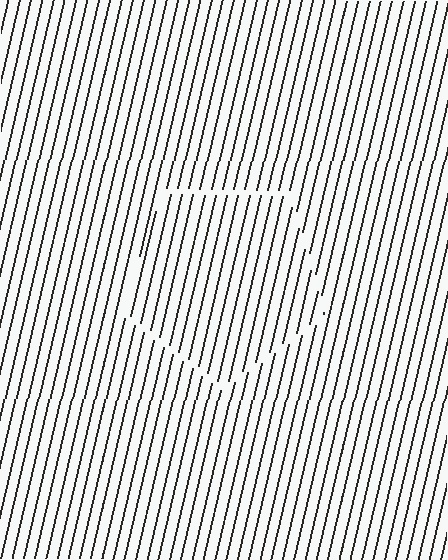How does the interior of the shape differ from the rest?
The interior of the shape contains the same grating, shifted by half a period — the contour is defined by the phase discontinuity where line-ends from the inner and outer gratings abut.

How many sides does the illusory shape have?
5 sides — the line-ends trace a pentagon.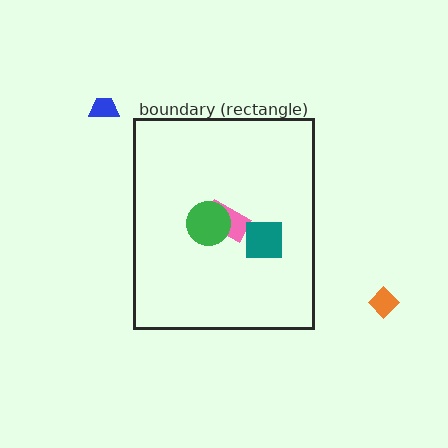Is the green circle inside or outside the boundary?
Inside.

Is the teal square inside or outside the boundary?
Inside.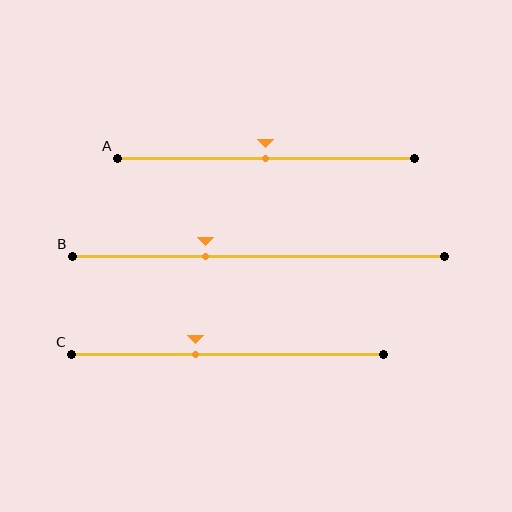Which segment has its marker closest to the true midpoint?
Segment A has its marker closest to the true midpoint.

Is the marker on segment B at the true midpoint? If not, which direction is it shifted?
No, the marker on segment B is shifted to the left by about 14% of the segment length.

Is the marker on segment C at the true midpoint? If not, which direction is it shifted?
No, the marker on segment C is shifted to the left by about 10% of the segment length.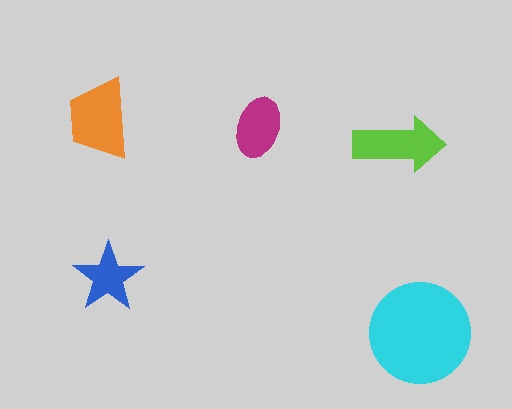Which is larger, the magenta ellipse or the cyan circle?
The cyan circle.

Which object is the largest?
The cyan circle.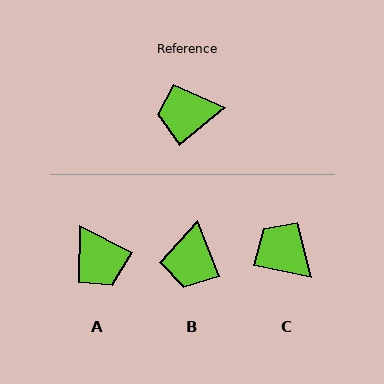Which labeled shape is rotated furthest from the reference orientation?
A, about 114 degrees away.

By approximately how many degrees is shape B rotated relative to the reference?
Approximately 72 degrees counter-clockwise.